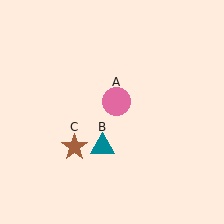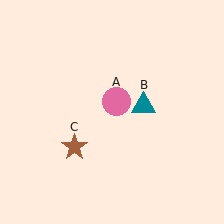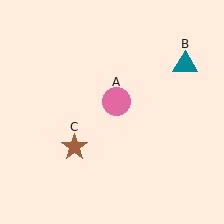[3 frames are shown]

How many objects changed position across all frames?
1 object changed position: teal triangle (object B).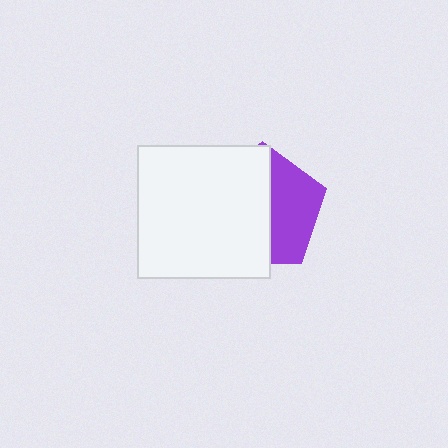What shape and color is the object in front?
The object in front is a white square.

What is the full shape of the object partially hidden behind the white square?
The partially hidden object is a purple pentagon.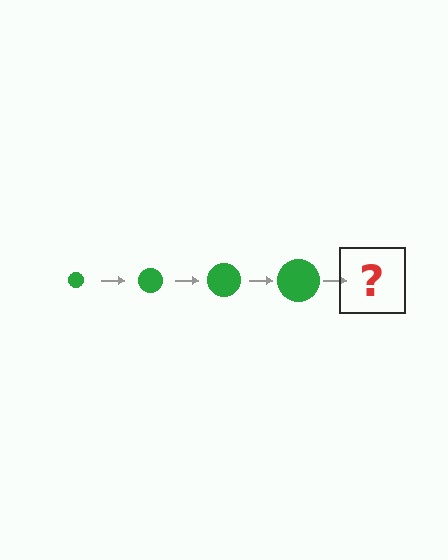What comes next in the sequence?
The next element should be a green circle, larger than the previous one.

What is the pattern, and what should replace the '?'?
The pattern is that the circle gets progressively larger each step. The '?' should be a green circle, larger than the previous one.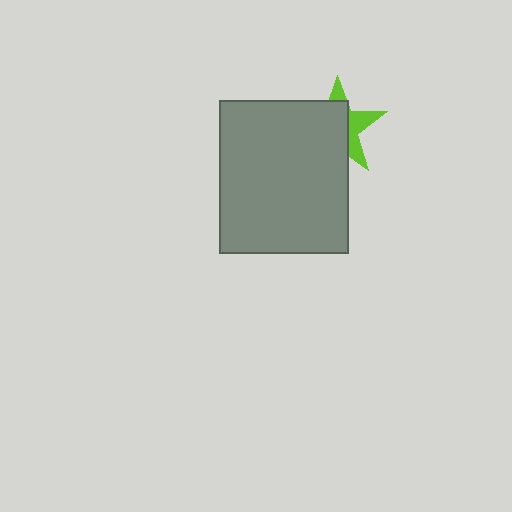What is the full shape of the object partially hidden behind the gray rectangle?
The partially hidden object is a lime star.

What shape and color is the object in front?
The object in front is a gray rectangle.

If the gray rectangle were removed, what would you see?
You would see the complete lime star.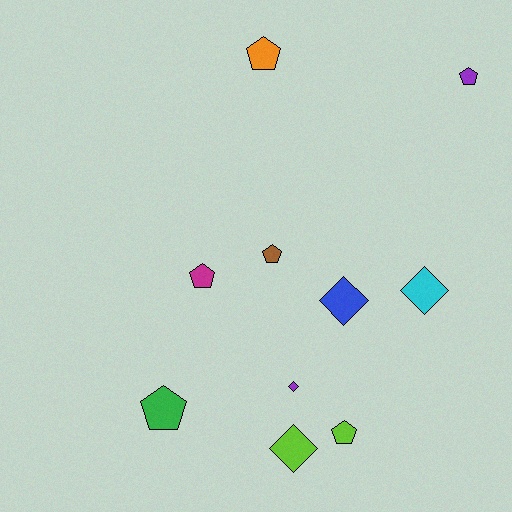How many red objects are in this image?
There are no red objects.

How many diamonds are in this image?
There are 4 diamonds.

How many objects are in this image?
There are 10 objects.